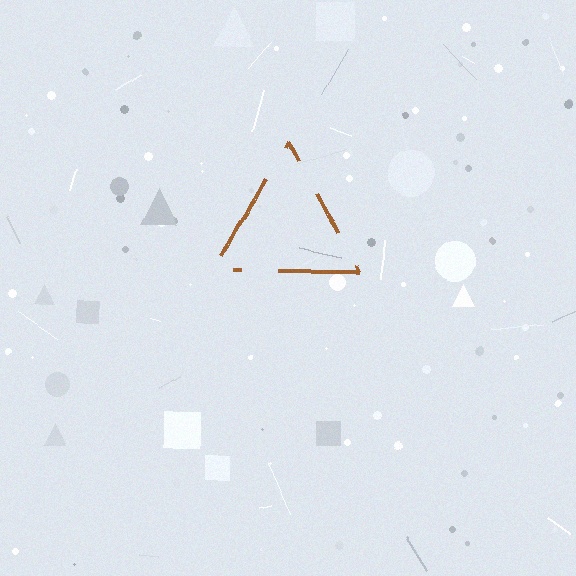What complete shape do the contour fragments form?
The contour fragments form a triangle.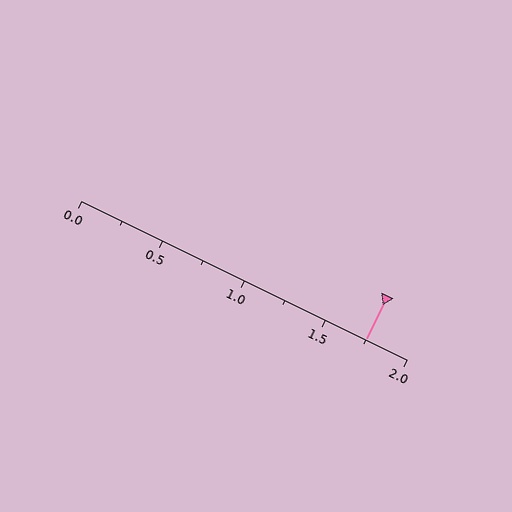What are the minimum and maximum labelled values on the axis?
The axis runs from 0.0 to 2.0.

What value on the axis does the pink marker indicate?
The marker indicates approximately 1.75.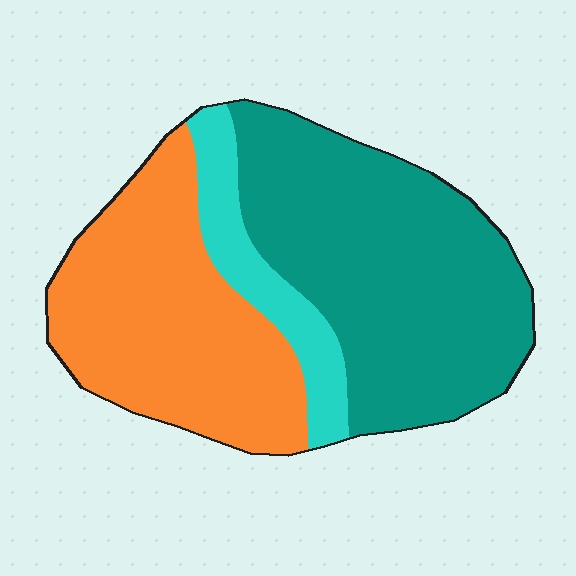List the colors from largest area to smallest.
From largest to smallest: teal, orange, cyan.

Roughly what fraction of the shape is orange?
Orange takes up about three eighths (3/8) of the shape.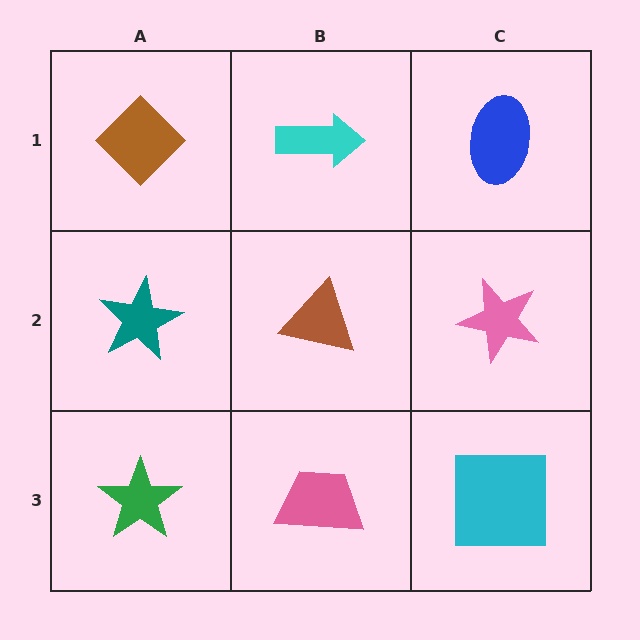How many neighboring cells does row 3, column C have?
2.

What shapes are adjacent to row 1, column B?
A brown triangle (row 2, column B), a brown diamond (row 1, column A), a blue ellipse (row 1, column C).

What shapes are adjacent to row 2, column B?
A cyan arrow (row 1, column B), a pink trapezoid (row 3, column B), a teal star (row 2, column A), a pink star (row 2, column C).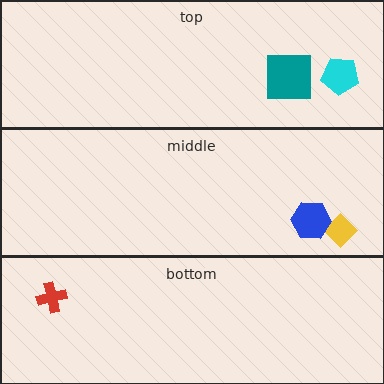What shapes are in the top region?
The teal square, the cyan pentagon.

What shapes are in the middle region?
The yellow diamond, the blue hexagon.